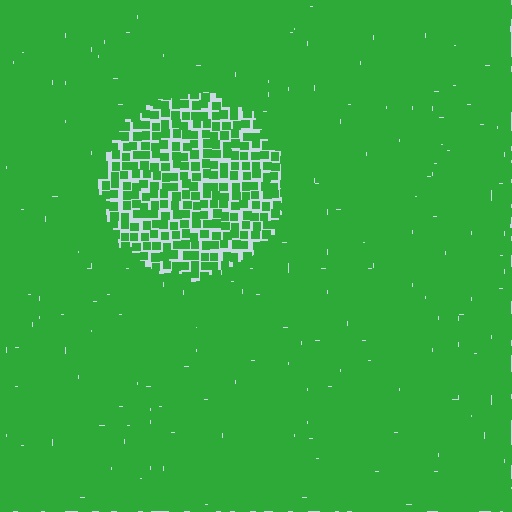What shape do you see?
I see a circle.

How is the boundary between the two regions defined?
The boundary is defined by a change in element density (approximately 2.3x ratio). All elements are the same color, size, and shape.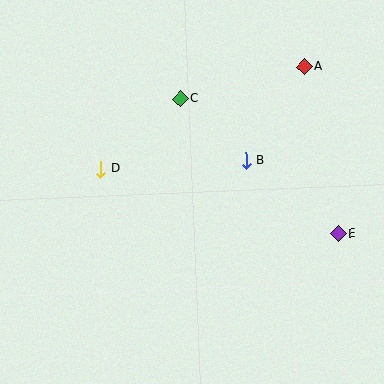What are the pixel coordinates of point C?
Point C is at (180, 99).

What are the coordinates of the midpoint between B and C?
The midpoint between B and C is at (213, 129).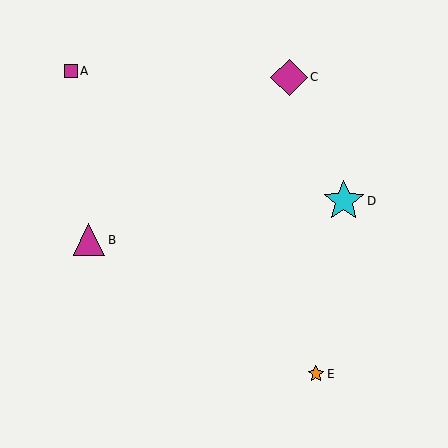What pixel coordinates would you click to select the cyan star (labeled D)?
Click at (344, 201) to select the cyan star D.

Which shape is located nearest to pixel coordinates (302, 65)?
The magenta diamond (labeled C) at (289, 77) is nearest to that location.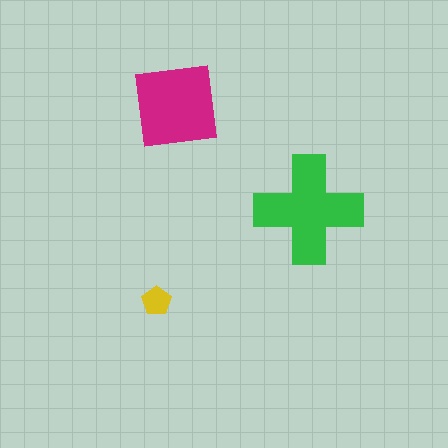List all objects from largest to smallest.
The green cross, the magenta square, the yellow pentagon.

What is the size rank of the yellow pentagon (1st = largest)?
3rd.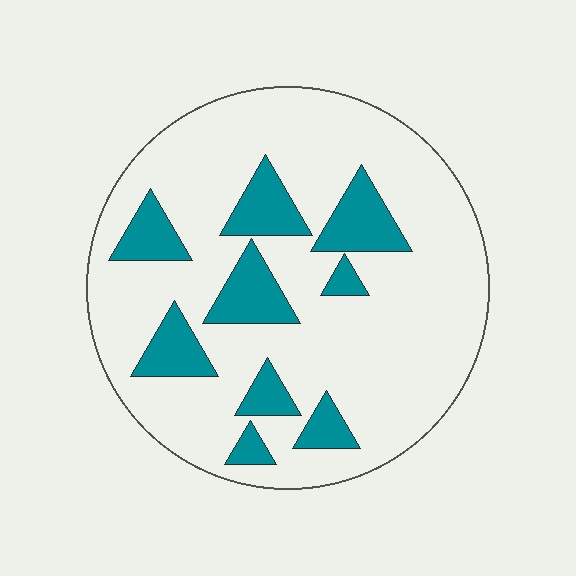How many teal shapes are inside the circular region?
9.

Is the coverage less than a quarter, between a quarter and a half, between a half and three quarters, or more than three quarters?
Less than a quarter.